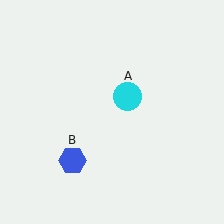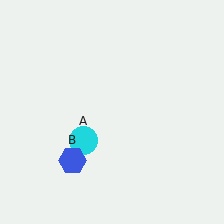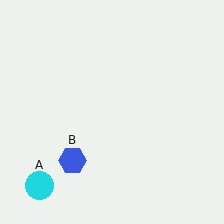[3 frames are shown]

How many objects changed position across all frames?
1 object changed position: cyan circle (object A).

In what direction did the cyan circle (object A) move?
The cyan circle (object A) moved down and to the left.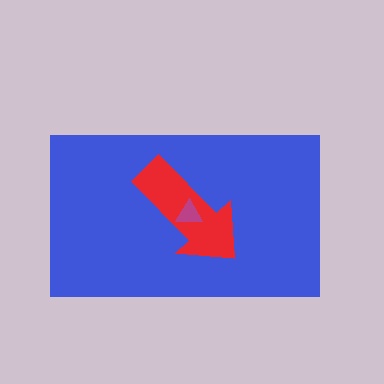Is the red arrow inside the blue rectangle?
Yes.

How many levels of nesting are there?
3.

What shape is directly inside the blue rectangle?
The red arrow.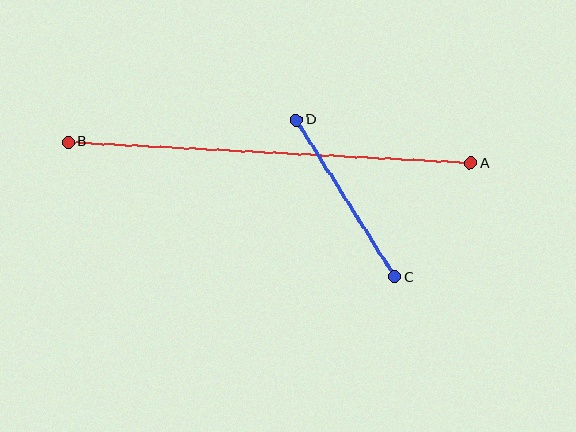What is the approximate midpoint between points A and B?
The midpoint is at approximately (270, 152) pixels.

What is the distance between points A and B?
The distance is approximately 403 pixels.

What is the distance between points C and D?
The distance is approximately 185 pixels.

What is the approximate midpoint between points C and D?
The midpoint is at approximately (346, 198) pixels.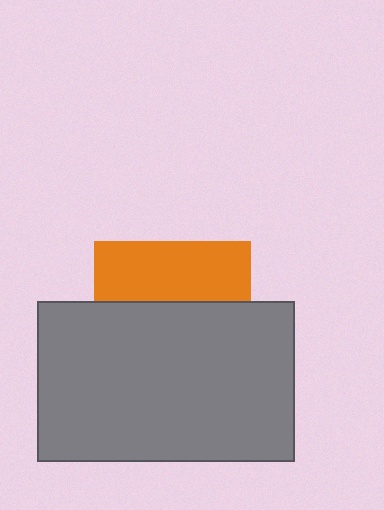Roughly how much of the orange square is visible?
A small part of it is visible (roughly 38%).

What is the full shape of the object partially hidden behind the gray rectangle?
The partially hidden object is an orange square.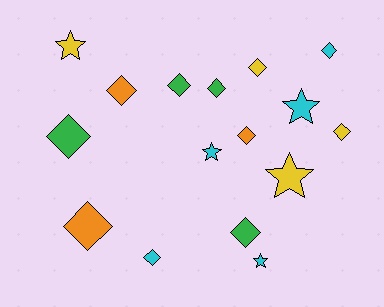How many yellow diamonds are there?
There are 2 yellow diamonds.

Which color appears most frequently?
Cyan, with 5 objects.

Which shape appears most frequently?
Diamond, with 11 objects.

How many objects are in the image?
There are 16 objects.